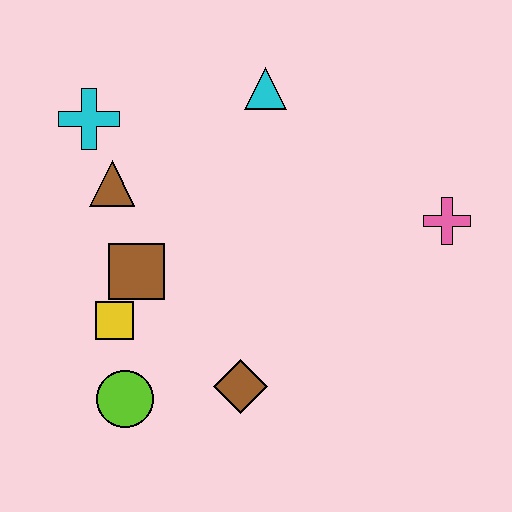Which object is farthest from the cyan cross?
The pink cross is farthest from the cyan cross.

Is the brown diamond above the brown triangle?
No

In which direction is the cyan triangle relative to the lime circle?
The cyan triangle is above the lime circle.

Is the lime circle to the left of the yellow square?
No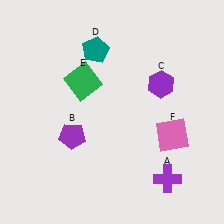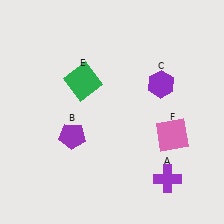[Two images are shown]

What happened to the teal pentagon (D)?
The teal pentagon (D) was removed in Image 2. It was in the top-left area of Image 1.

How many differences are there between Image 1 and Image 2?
There is 1 difference between the two images.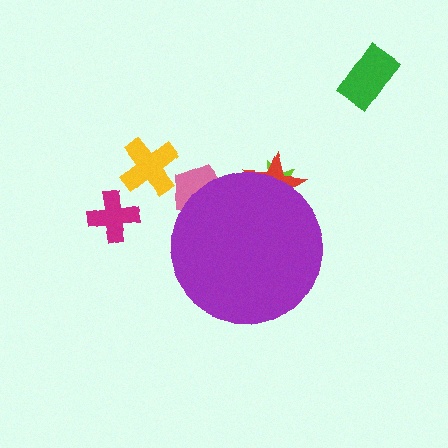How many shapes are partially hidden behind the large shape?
3 shapes are partially hidden.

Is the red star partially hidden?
Yes, the red star is partially hidden behind the purple circle.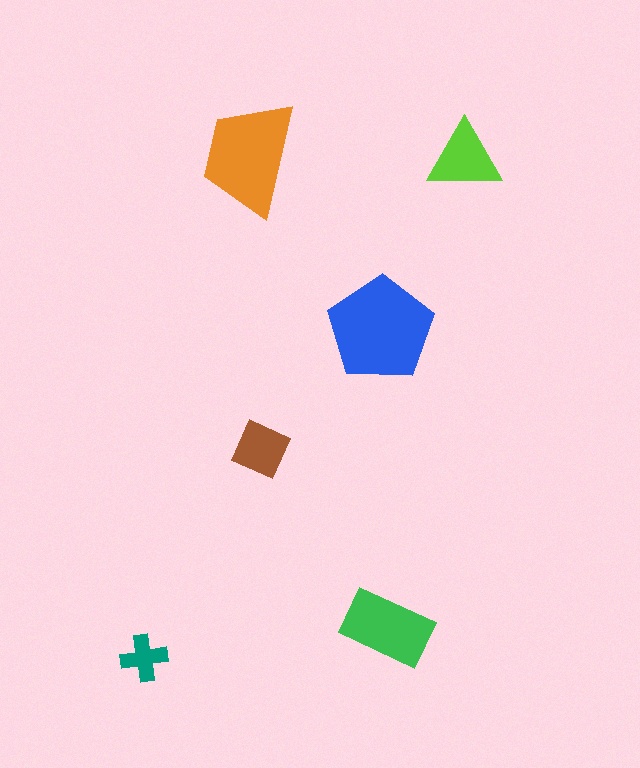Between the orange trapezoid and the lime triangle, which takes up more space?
The orange trapezoid.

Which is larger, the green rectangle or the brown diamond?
The green rectangle.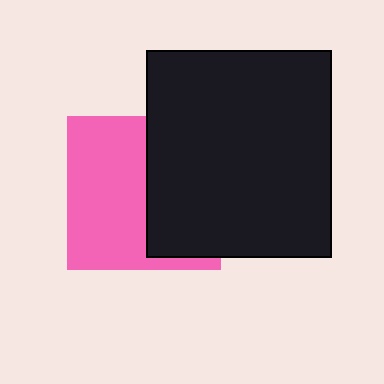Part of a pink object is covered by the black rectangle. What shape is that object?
It is a square.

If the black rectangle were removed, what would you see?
You would see the complete pink square.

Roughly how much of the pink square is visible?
About half of it is visible (roughly 54%).